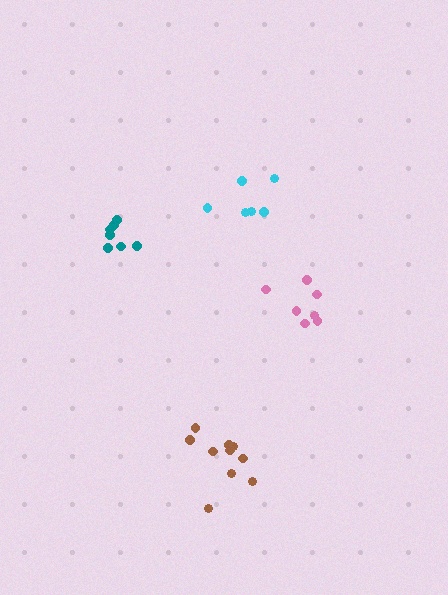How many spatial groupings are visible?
There are 4 spatial groupings.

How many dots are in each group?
Group 1: 6 dots, Group 2: 7 dots, Group 3: 10 dots, Group 4: 7 dots (30 total).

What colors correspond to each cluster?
The clusters are colored: cyan, teal, brown, pink.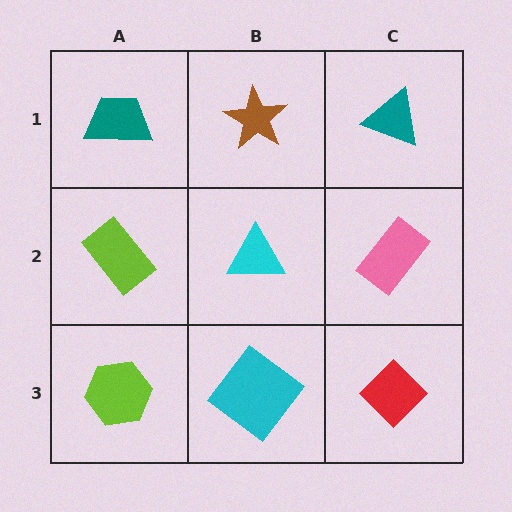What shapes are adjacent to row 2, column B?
A brown star (row 1, column B), a cyan diamond (row 3, column B), a lime rectangle (row 2, column A), a pink rectangle (row 2, column C).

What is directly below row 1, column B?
A cyan triangle.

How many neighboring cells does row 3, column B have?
3.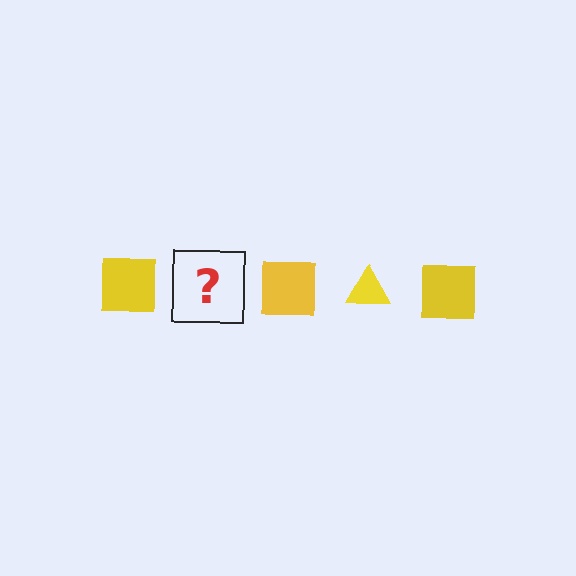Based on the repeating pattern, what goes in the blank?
The blank should be a yellow triangle.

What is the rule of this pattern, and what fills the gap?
The rule is that the pattern cycles through square, triangle shapes in yellow. The gap should be filled with a yellow triangle.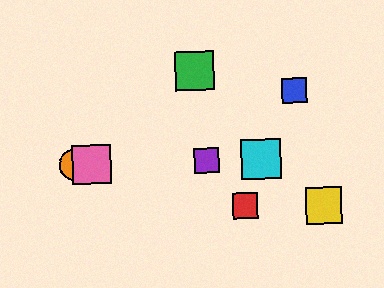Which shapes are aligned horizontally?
The purple square, the orange circle, the cyan square, the pink square are aligned horizontally.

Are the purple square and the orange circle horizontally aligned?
Yes, both are at y≈161.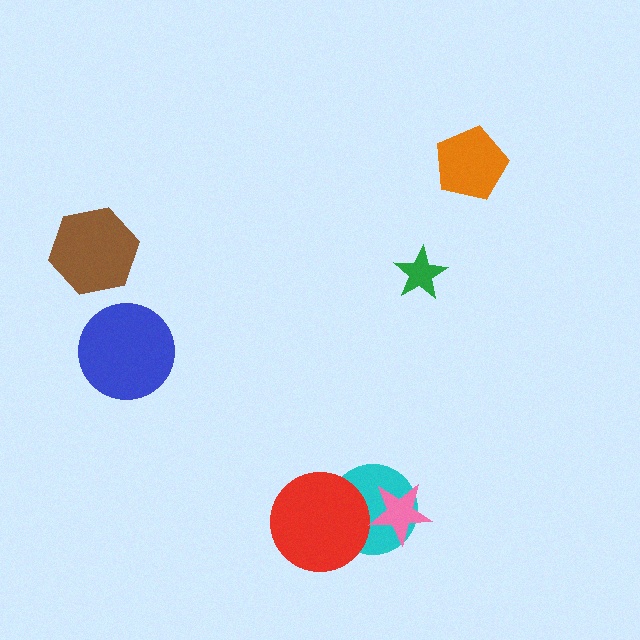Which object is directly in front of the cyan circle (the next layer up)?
The red circle is directly in front of the cyan circle.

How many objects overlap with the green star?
0 objects overlap with the green star.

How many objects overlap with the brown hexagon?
0 objects overlap with the brown hexagon.